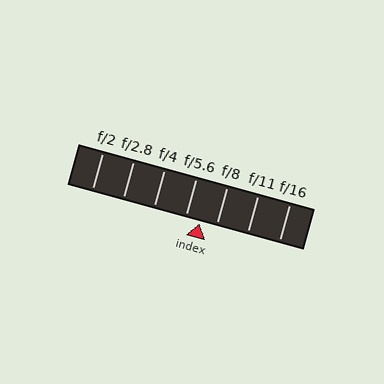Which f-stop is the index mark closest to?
The index mark is closest to f/5.6.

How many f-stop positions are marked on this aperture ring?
There are 7 f-stop positions marked.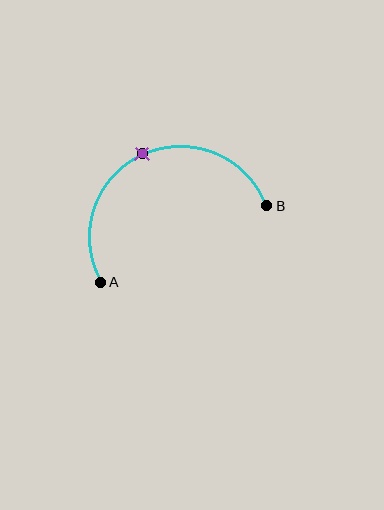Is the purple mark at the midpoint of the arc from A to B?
Yes. The purple mark lies on the arc at equal arc-length from both A and B — it is the arc midpoint.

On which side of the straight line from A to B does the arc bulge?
The arc bulges above the straight line connecting A and B.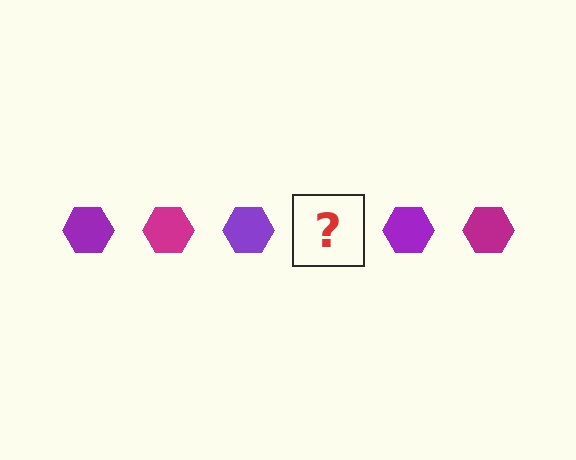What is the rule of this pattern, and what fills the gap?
The rule is that the pattern cycles through purple, magenta hexagons. The gap should be filled with a magenta hexagon.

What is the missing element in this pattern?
The missing element is a magenta hexagon.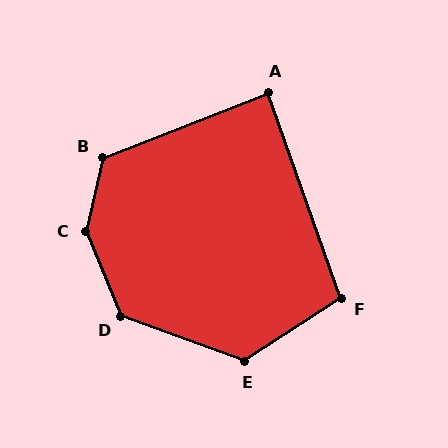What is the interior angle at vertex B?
Approximately 124 degrees (obtuse).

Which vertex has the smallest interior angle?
A, at approximately 88 degrees.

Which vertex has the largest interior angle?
C, at approximately 145 degrees.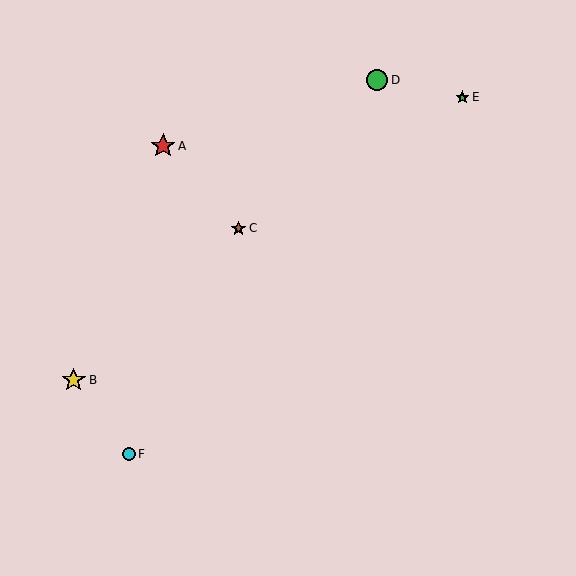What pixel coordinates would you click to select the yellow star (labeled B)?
Click at (74, 380) to select the yellow star B.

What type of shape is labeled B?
Shape B is a yellow star.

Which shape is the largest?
The red star (labeled A) is the largest.